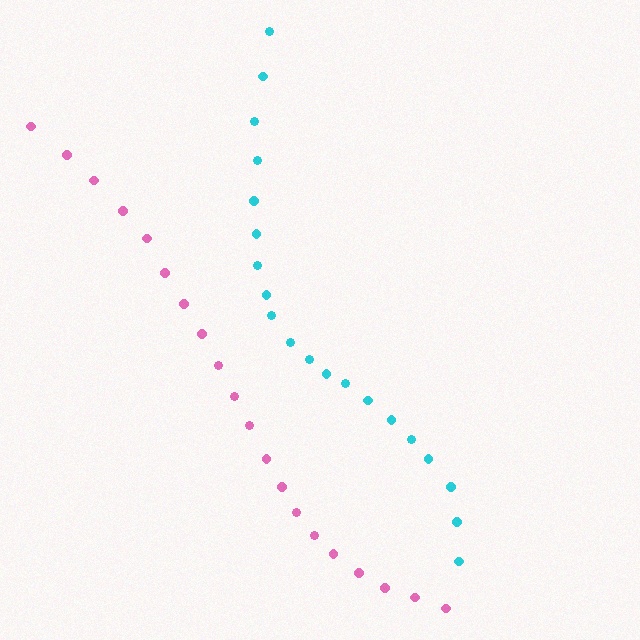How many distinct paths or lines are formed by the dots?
There are 2 distinct paths.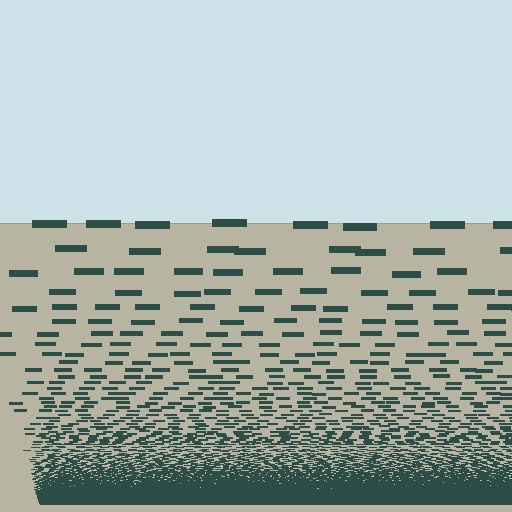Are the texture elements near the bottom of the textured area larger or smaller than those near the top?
Smaller. The gradient is inverted — elements near the bottom are smaller and denser.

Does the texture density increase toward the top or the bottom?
Density increases toward the bottom.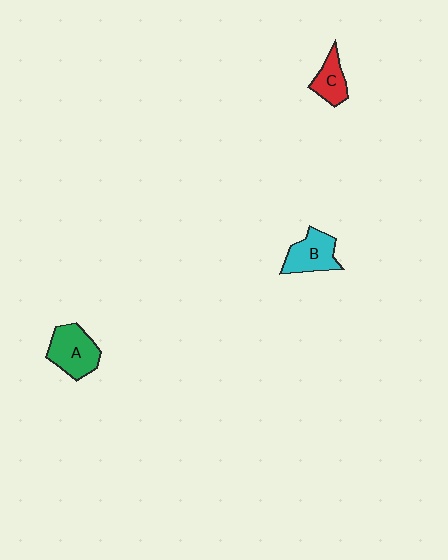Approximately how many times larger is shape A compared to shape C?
Approximately 1.6 times.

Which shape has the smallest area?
Shape C (red).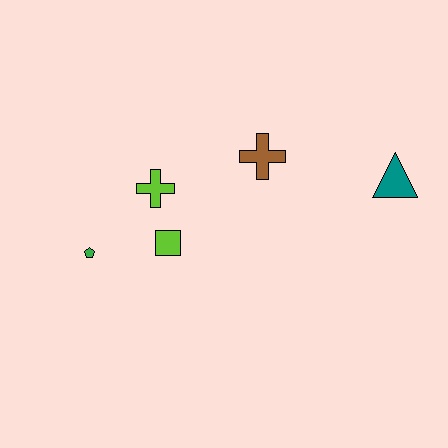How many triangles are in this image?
There is 1 triangle.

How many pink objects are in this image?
There are no pink objects.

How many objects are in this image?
There are 5 objects.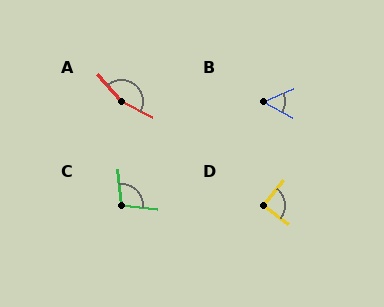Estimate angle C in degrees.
Approximately 103 degrees.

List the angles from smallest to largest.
B (51°), D (88°), C (103°), A (158°).